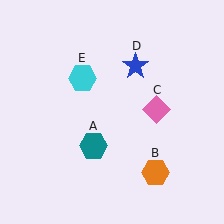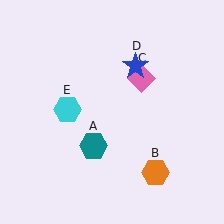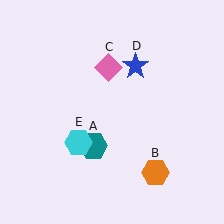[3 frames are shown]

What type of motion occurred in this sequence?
The pink diamond (object C), cyan hexagon (object E) rotated counterclockwise around the center of the scene.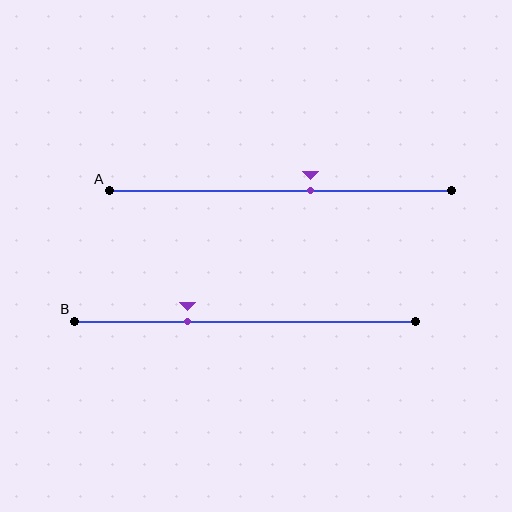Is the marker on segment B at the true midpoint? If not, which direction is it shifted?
No, the marker on segment B is shifted to the left by about 17% of the segment length.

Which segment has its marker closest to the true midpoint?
Segment A has its marker closest to the true midpoint.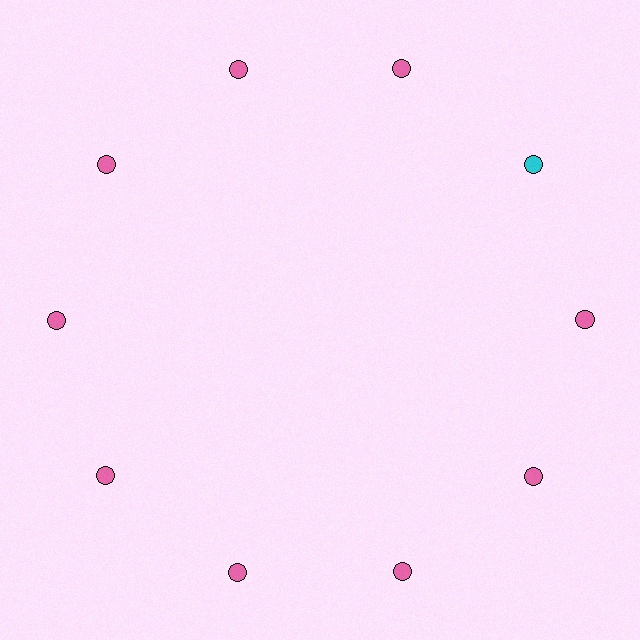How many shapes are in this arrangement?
There are 10 shapes arranged in a ring pattern.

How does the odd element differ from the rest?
It has a different color: cyan instead of pink.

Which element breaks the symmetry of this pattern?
The cyan circle at roughly the 2 o'clock position breaks the symmetry. All other shapes are pink circles.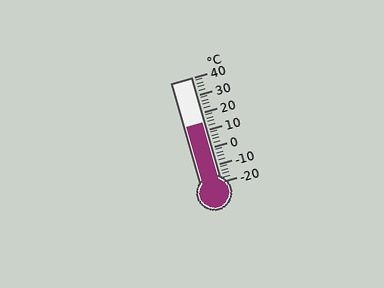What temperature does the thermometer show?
The thermometer shows approximately 14°C.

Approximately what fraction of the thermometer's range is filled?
The thermometer is filled to approximately 55% of its range.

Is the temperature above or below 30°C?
The temperature is below 30°C.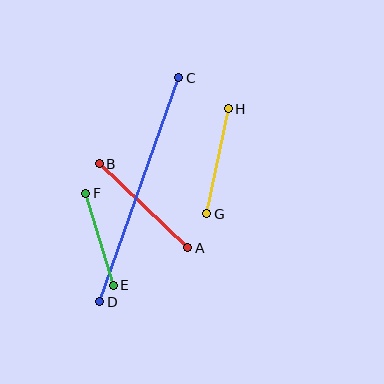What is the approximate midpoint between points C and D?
The midpoint is at approximately (139, 190) pixels.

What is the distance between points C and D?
The distance is approximately 238 pixels.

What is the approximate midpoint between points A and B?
The midpoint is at approximately (143, 206) pixels.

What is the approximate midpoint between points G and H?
The midpoint is at approximately (217, 161) pixels.